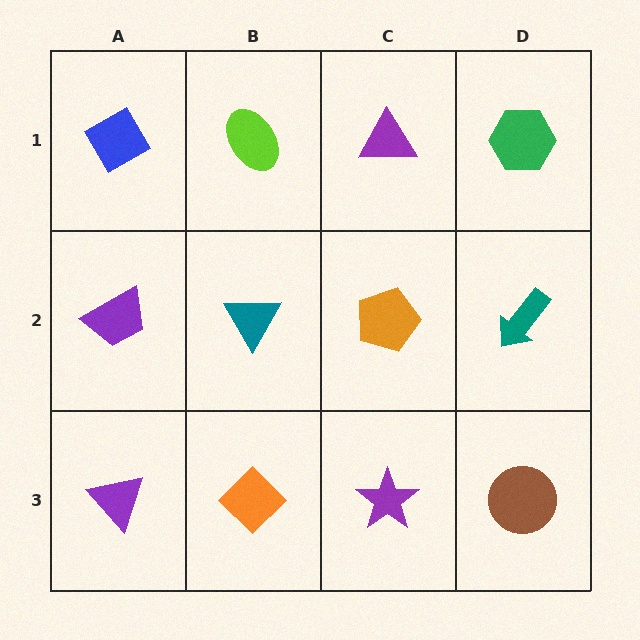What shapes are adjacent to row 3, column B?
A teal triangle (row 2, column B), a purple triangle (row 3, column A), a purple star (row 3, column C).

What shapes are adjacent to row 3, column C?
An orange pentagon (row 2, column C), an orange diamond (row 3, column B), a brown circle (row 3, column D).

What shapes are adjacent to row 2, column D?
A green hexagon (row 1, column D), a brown circle (row 3, column D), an orange pentagon (row 2, column C).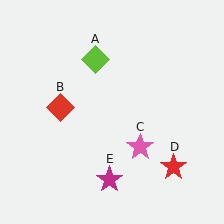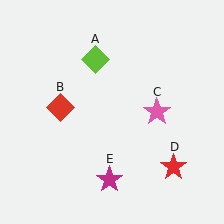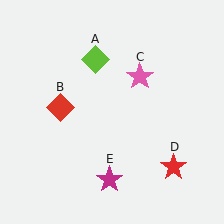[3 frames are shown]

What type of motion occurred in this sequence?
The pink star (object C) rotated counterclockwise around the center of the scene.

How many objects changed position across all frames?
1 object changed position: pink star (object C).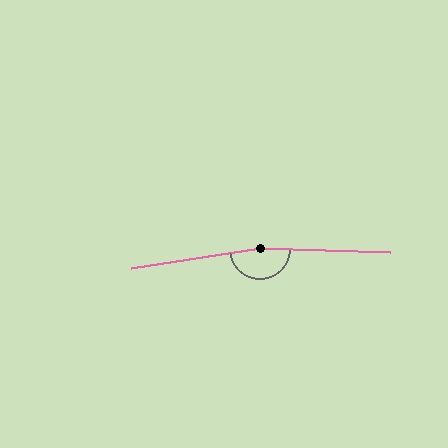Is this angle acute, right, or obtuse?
It is obtuse.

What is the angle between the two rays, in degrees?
Approximately 170 degrees.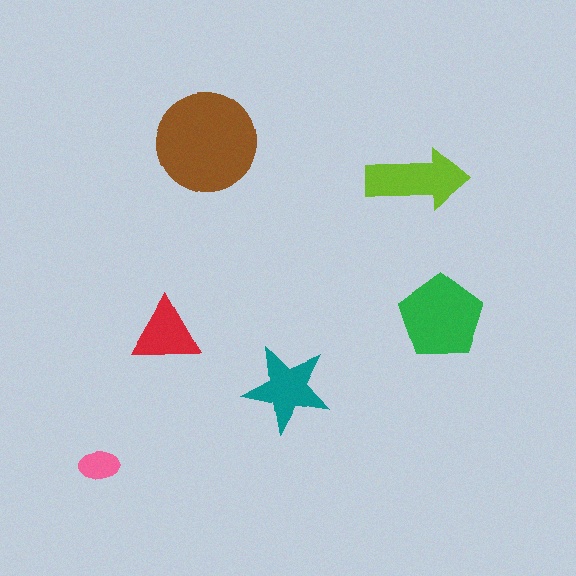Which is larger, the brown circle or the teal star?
The brown circle.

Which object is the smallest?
The pink ellipse.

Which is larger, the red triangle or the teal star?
The teal star.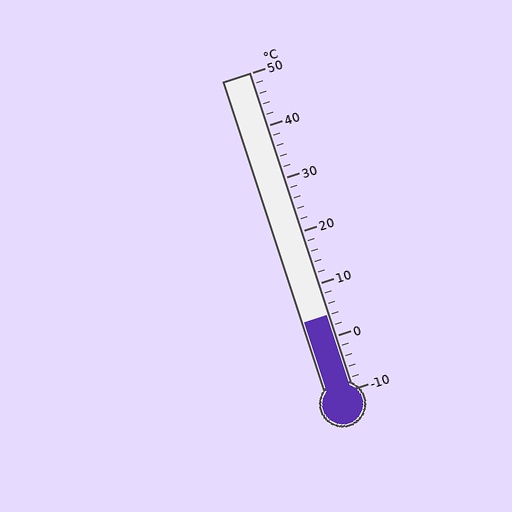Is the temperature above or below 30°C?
The temperature is below 30°C.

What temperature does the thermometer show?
The thermometer shows approximately 4°C.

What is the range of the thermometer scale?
The thermometer scale ranges from -10°C to 50°C.